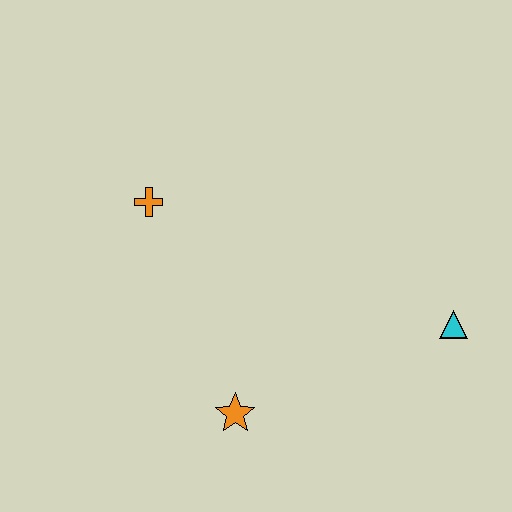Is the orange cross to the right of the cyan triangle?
No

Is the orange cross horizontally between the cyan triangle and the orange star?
No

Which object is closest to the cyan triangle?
The orange star is closest to the cyan triangle.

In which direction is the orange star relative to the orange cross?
The orange star is below the orange cross.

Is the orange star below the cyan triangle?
Yes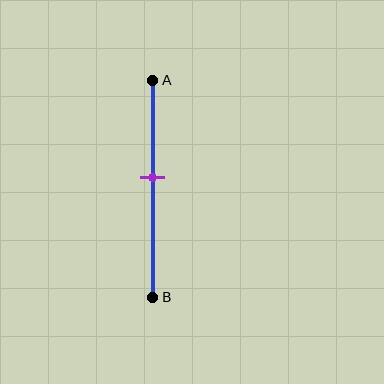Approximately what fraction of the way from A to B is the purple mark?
The purple mark is approximately 45% of the way from A to B.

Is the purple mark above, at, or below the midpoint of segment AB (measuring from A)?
The purple mark is above the midpoint of segment AB.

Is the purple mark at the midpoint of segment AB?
No, the mark is at about 45% from A, not at the 50% midpoint.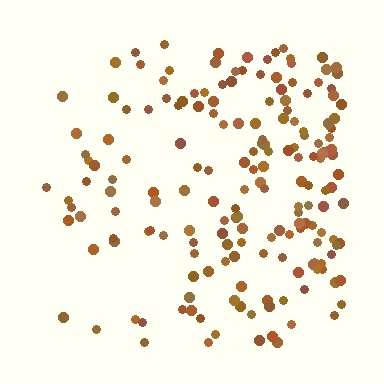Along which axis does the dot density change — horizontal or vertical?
Horizontal.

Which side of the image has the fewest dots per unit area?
The left.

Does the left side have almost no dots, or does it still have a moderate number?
Still a moderate number, just noticeably fewer than the right.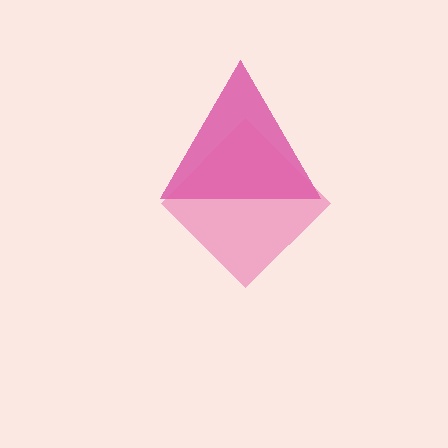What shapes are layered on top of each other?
The layered shapes are: a magenta triangle, a pink diamond.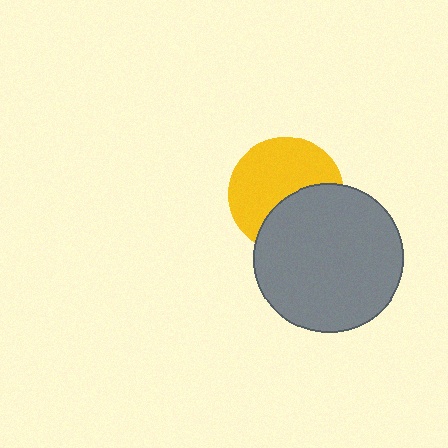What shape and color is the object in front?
The object in front is a gray circle.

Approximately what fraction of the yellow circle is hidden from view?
Roughly 40% of the yellow circle is hidden behind the gray circle.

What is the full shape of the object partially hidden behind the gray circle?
The partially hidden object is a yellow circle.